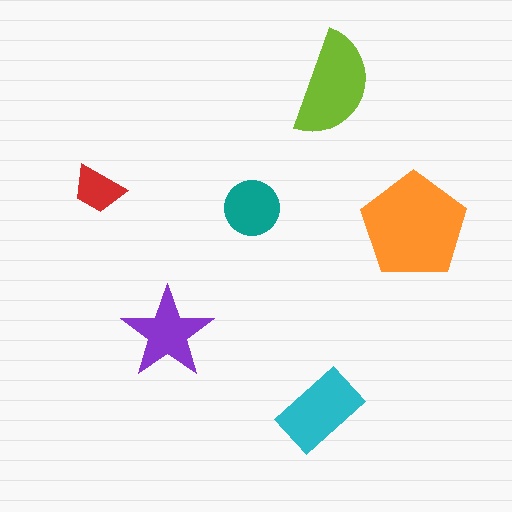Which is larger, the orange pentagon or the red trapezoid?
The orange pentagon.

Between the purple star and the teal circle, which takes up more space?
The purple star.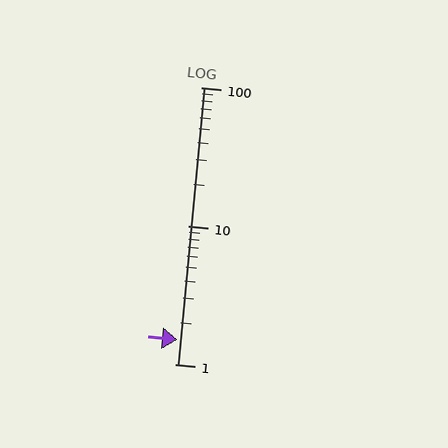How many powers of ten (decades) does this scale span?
The scale spans 2 decades, from 1 to 100.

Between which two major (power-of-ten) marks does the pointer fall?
The pointer is between 1 and 10.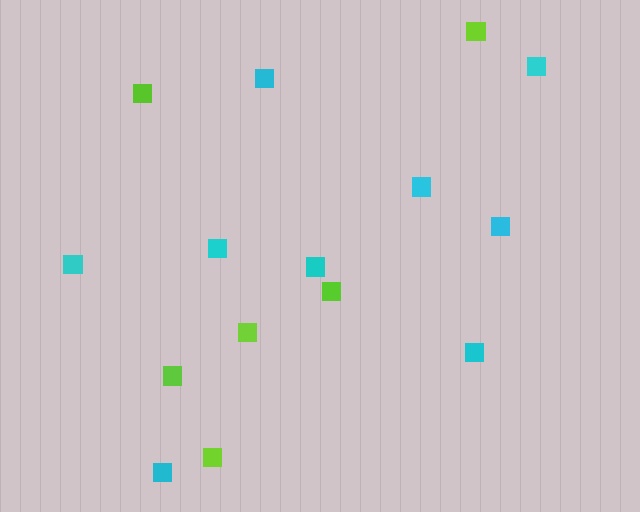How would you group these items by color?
There are 2 groups: one group of cyan squares (9) and one group of lime squares (6).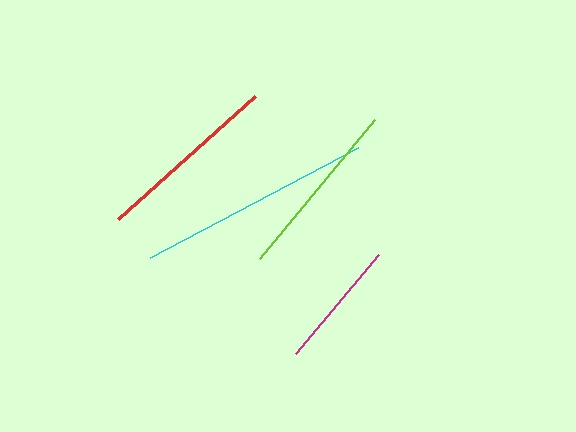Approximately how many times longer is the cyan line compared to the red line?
The cyan line is approximately 1.3 times the length of the red line.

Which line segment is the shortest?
The magenta line is the shortest at approximately 129 pixels.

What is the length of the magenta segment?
The magenta segment is approximately 129 pixels long.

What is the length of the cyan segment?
The cyan segment is approximately 235 pixels long.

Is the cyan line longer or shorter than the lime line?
The cyan line is longer than the lime line.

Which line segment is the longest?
The cyan line is the longest at approximately 235 pixels.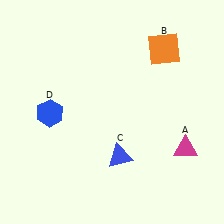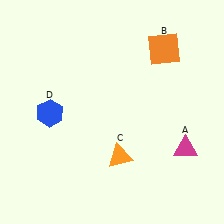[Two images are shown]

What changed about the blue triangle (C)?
In Image 1, C is blue. In Image 2, it changed to orange.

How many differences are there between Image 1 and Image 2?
There is 1 difference between the two images.